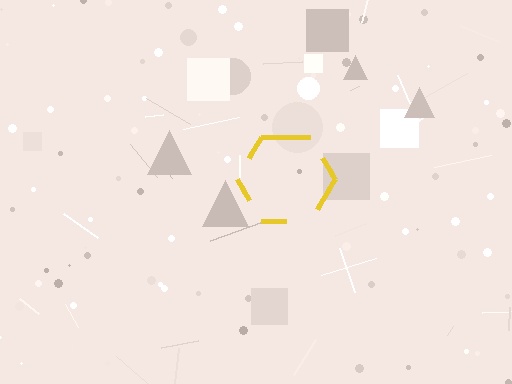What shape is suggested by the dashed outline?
The dashed outline suggests a hexagon.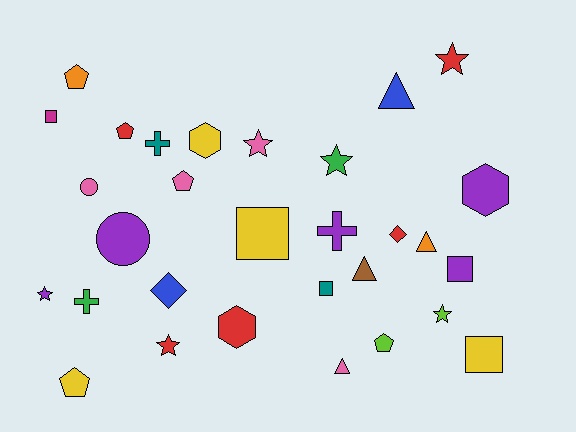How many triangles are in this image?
There are 4 triangles.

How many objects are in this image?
There are 30 objects.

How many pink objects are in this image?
There are 4 pink objects.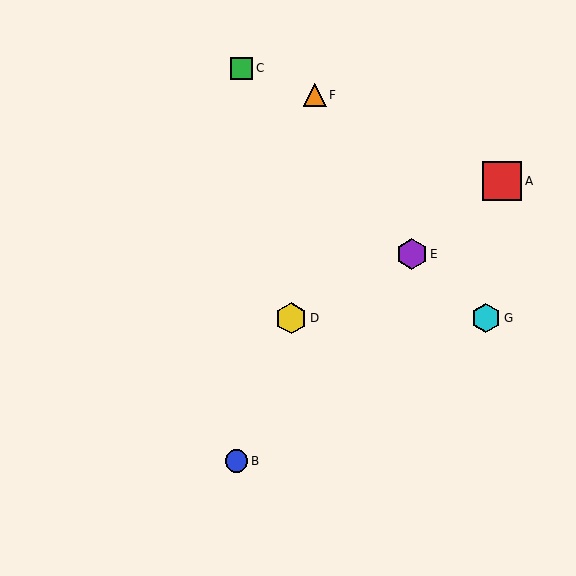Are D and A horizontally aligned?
No, D is at y≈318 and A is at y≈181.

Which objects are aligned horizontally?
Objects D, G are aligned horizontally.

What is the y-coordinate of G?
Object G is at y≈318.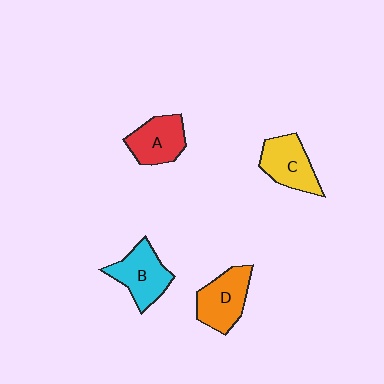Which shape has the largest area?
Shape D (orange).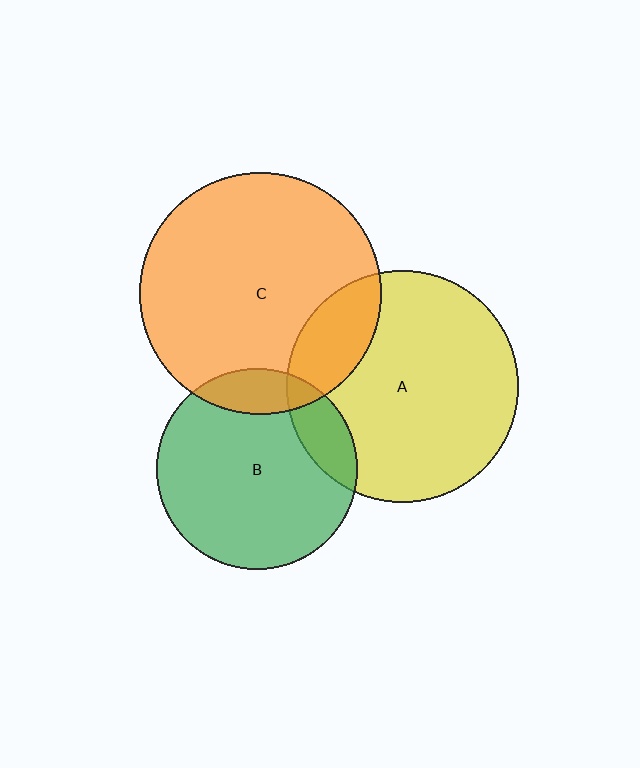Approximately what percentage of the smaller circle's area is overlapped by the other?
Approximately 20%.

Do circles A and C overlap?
Yes.